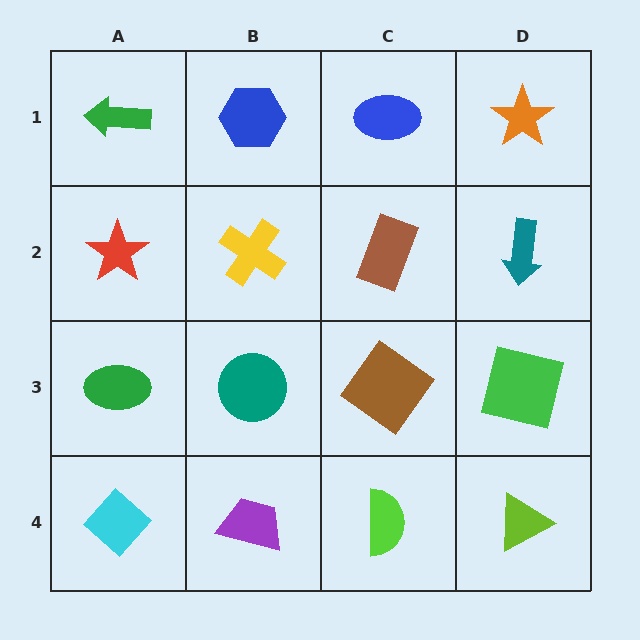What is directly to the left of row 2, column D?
A brown rectangle.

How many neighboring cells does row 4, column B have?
3.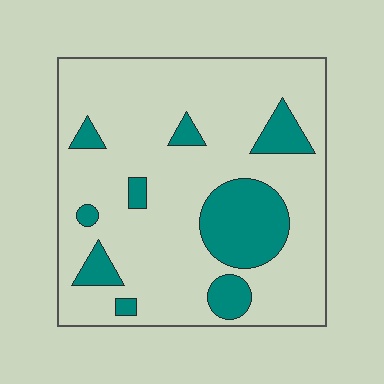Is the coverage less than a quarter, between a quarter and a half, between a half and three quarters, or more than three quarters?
Less than a quarter.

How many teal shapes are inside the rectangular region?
9.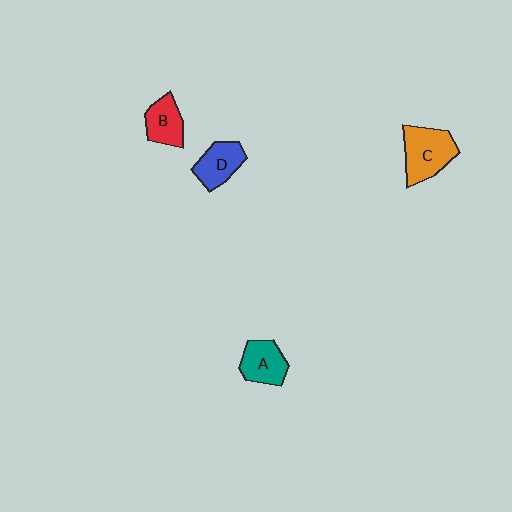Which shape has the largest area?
Shape C (orange).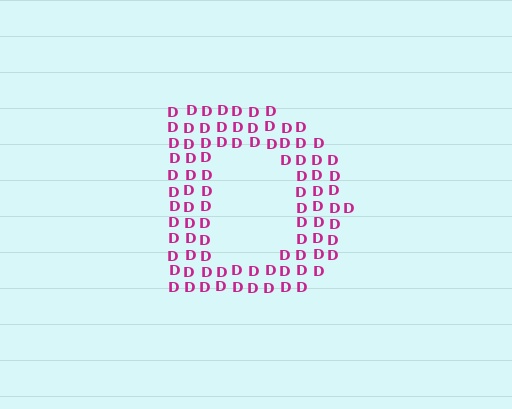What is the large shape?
The large shape is the letter D.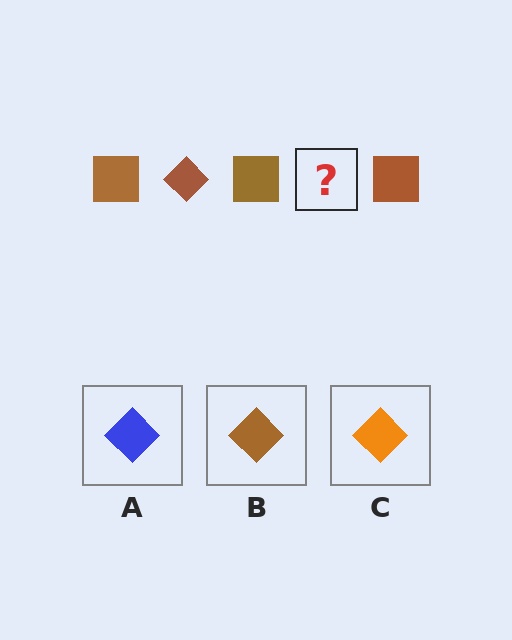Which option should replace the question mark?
Option B.